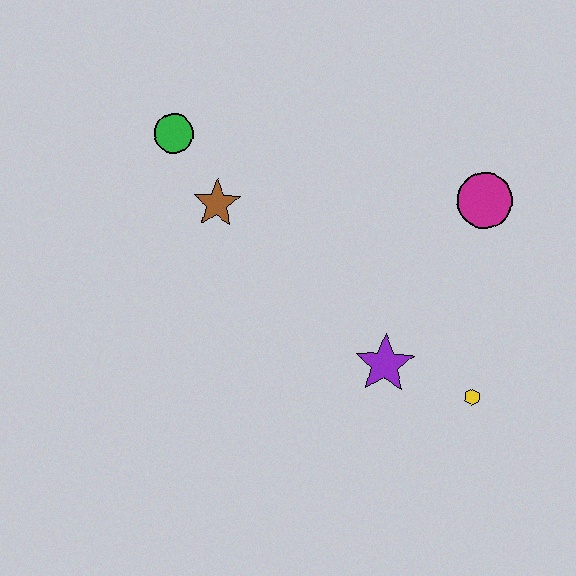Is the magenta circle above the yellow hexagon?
Yes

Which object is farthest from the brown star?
The yellow hexagon is farthest from the brown star.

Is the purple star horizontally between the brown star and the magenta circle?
Yes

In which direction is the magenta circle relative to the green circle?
The magenta circle is to the right of the green circle.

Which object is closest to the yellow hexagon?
The purple star is closest to the yellow hexagon.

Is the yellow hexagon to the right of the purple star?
Yes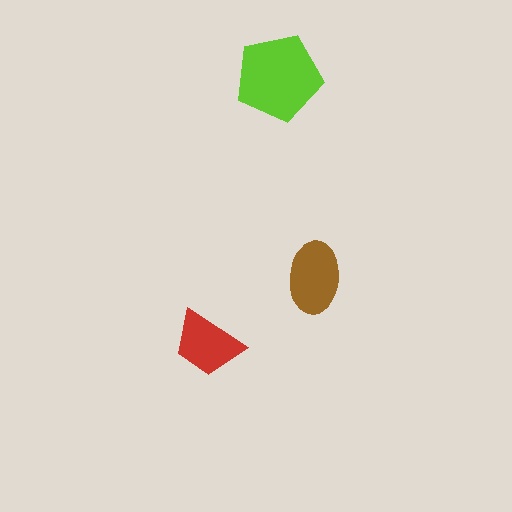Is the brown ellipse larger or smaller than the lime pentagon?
Smaller.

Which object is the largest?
The lime pentagon.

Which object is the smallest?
The red trapezoid.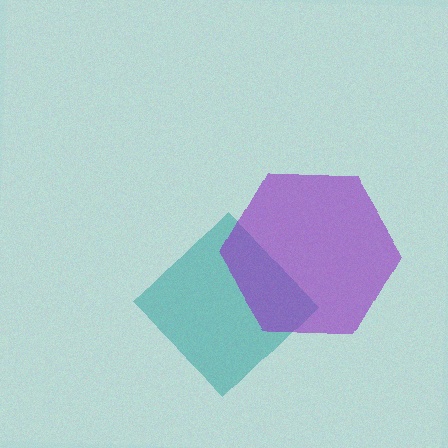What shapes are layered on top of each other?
The layered shapes are: a teal diamond, a purple hexagon.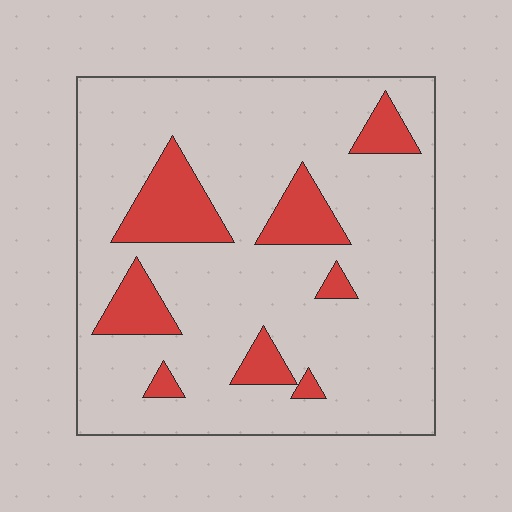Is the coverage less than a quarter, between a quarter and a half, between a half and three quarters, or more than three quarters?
Less than a quarter.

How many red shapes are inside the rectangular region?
8.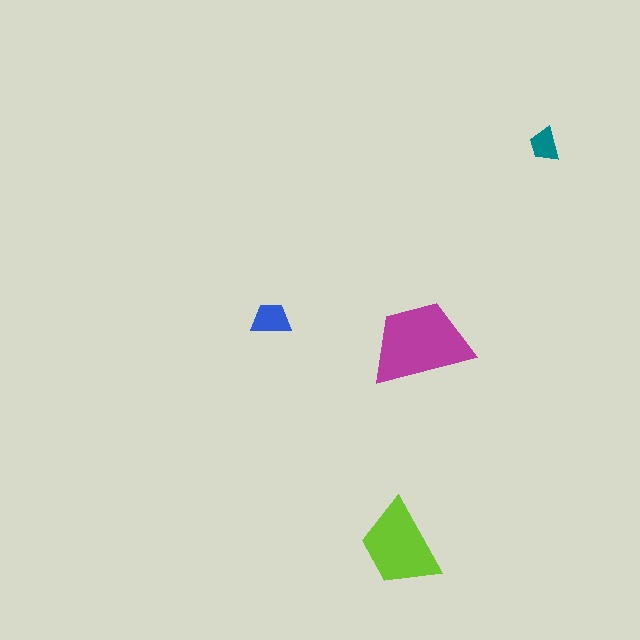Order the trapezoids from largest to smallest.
the magenta one, the lime one, the blue one, the teal one.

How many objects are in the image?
There are 4 objects in the image.